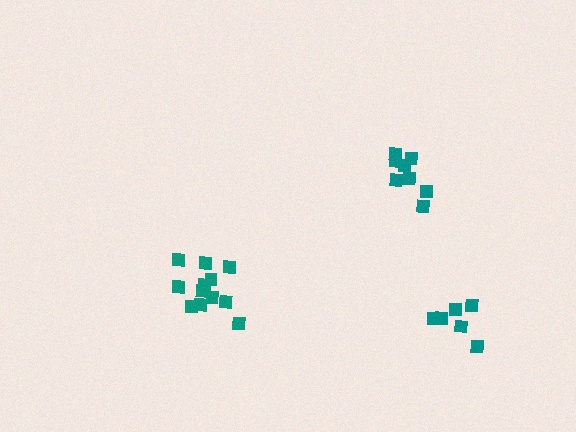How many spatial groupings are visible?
There are 3 spatial groupings.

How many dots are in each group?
Group 1: 12 dots, Group 2: 6 dots, Group 3: 8 dots (26 total).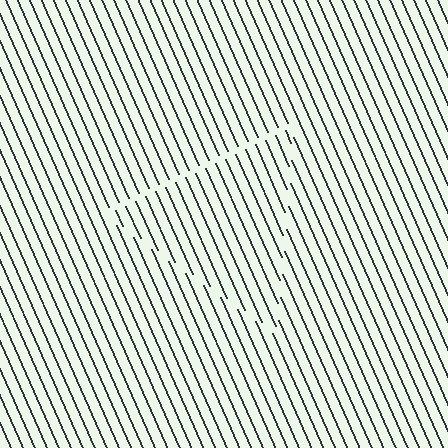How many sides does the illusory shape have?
3 sides — the line-ends trace a triangle.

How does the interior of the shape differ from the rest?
The interior of the shape contains the same grating, shifted by half a period — the contour is defined by the phase discontinuity where line-ends from the inner and outer gratings abut.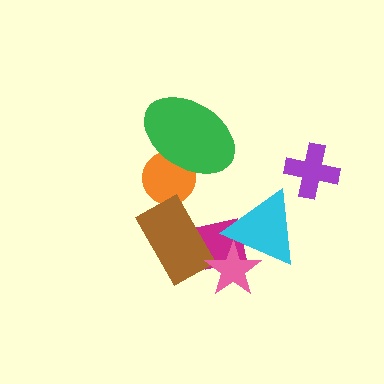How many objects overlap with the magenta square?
3 objects overlap with the magenta square.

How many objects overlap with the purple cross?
0 objects overlap with the purple cross.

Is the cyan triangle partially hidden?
Yes, it is partially covered by another shape.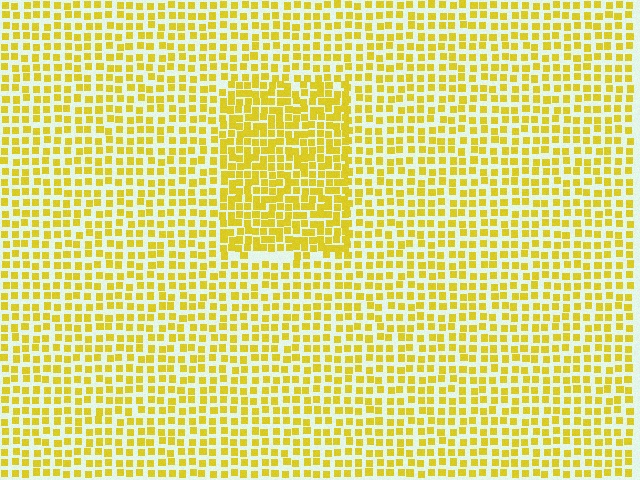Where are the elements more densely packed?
The elements are more densely packed inside the rectangle boundary.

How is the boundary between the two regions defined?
The boundary is defined by a change in element density (approximately 1.6x ratio). All elements are the same color, size, and shape.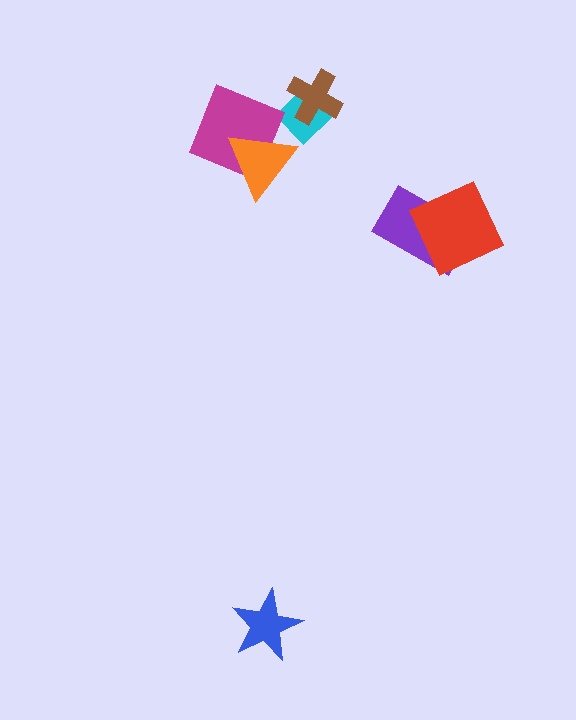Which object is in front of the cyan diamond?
The brown cross is in front of the cyan diamond.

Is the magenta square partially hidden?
Yes, it is partially covered by another shape.